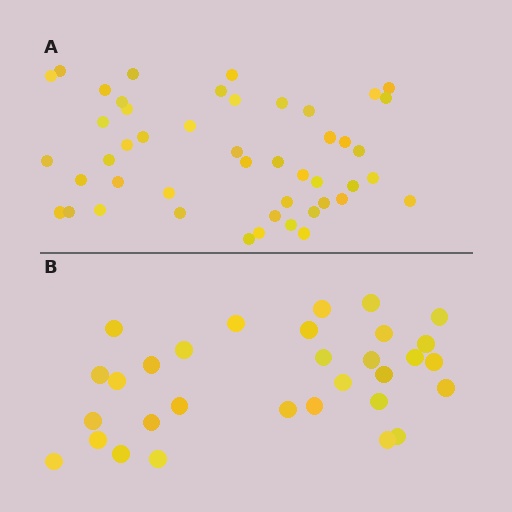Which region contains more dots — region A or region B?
Region A (the top region) has more dots.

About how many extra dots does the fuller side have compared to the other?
Region A has approximately 15 more dots than region B.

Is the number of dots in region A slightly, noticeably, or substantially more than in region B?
Region A has substantially more. The ratio is roughly 1.5 to 1.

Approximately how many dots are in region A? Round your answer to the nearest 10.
About 50 dots. (The exact count is 47, which rounds to 50.)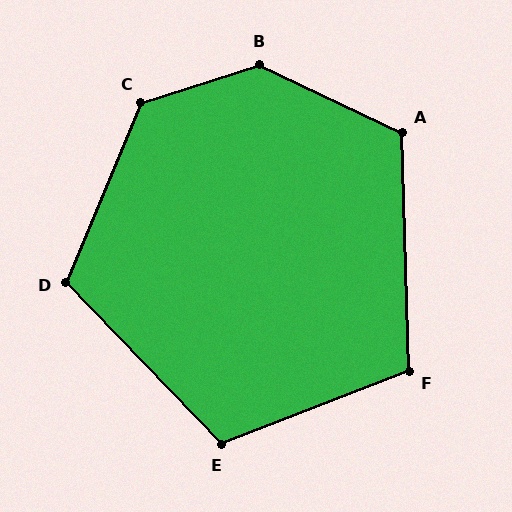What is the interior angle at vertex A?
Approximately 117 degrees (obtuse).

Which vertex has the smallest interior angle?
F, at approximately 110 degrees.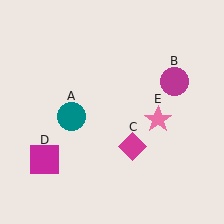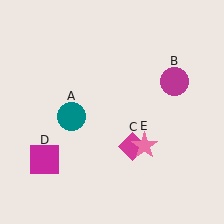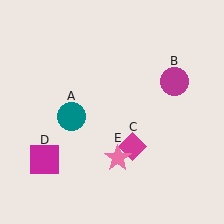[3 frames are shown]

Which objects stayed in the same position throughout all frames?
Teal circle (object A) and magenta circle (object B) and magenta diamond (object C) and magenta square (object D) remained stationary.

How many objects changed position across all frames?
1 object changed position: pink star (object E).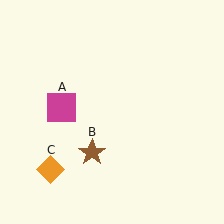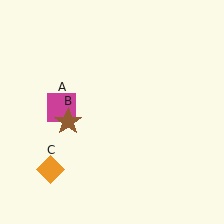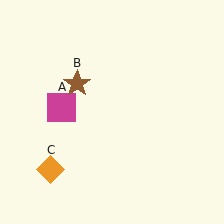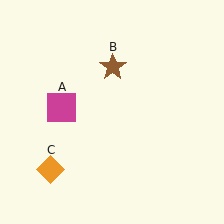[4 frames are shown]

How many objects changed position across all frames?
1 object changed position: brown star (object B).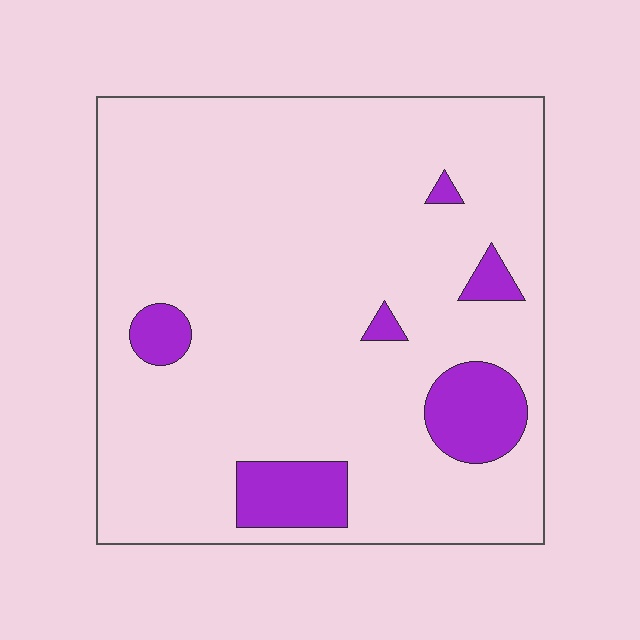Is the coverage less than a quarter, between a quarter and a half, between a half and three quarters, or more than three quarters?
Less than a quarter.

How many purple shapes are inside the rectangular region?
6.